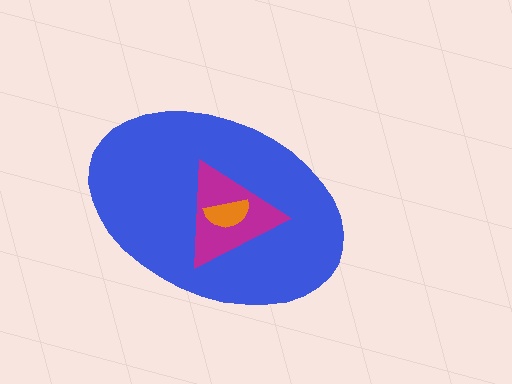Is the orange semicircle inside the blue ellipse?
Yes.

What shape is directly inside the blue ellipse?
The magenta triangle.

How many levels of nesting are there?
3.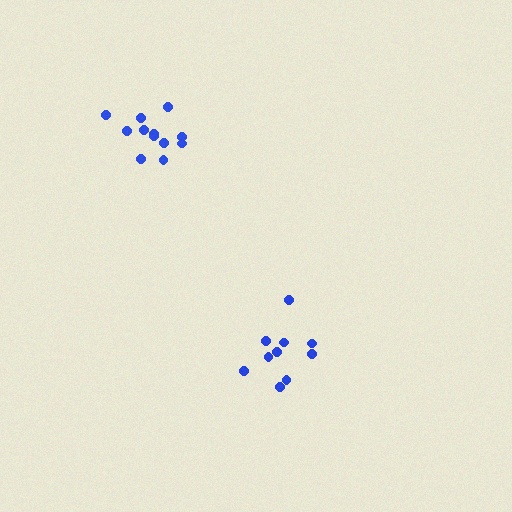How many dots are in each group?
Group 1: 12 dots, Group 2: 10 dots (22 total).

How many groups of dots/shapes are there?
There are 2 groups.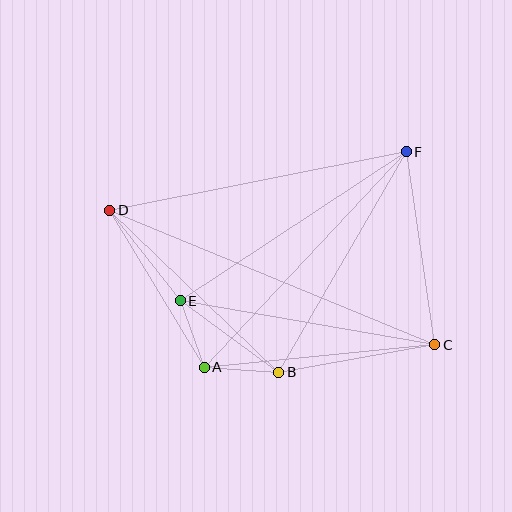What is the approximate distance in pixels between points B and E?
The distance between B and E is approximately 122 pixels.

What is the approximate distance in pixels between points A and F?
The distance between A and F is approximately 295 pixels.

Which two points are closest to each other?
Points A and E are closest to each other.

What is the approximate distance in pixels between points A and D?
The distance between A and D is approximately 183 pixels.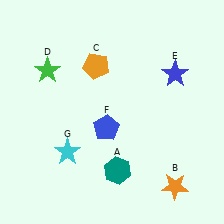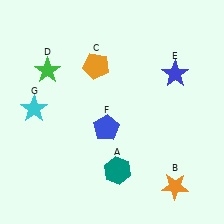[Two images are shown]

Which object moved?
The cyan star (G) moved up.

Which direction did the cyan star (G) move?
The cyan star (G) moved up.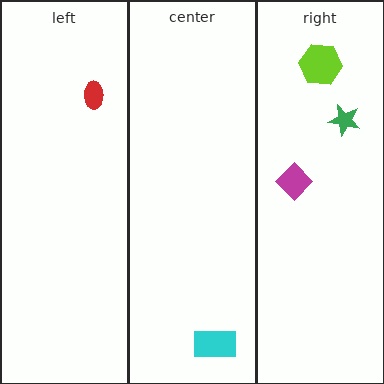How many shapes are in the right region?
3.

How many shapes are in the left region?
1.